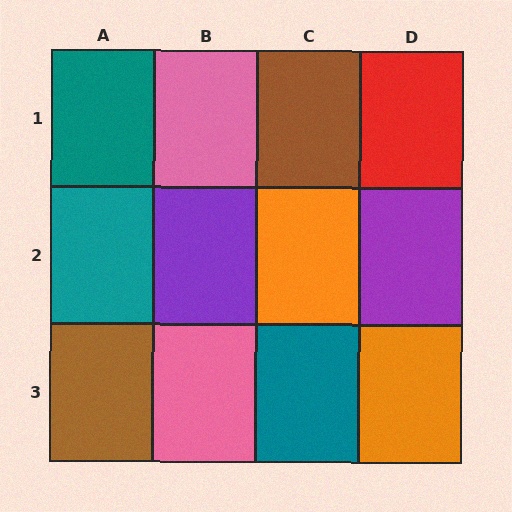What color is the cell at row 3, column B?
Pink.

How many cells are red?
1 cell is red.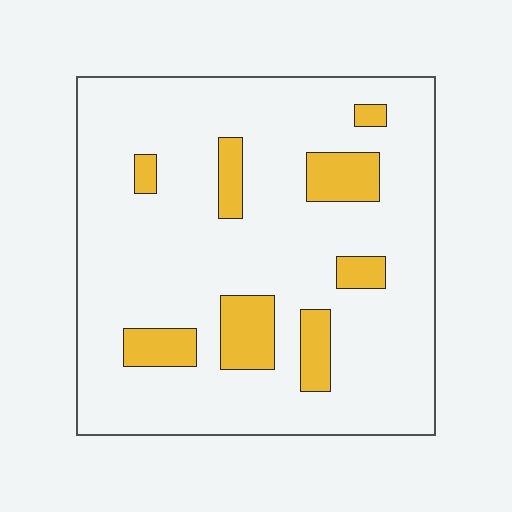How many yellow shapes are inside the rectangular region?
8.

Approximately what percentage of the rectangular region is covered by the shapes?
Approximately 15%.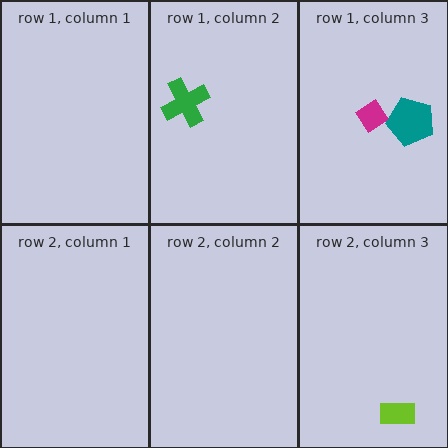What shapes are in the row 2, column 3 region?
The lime rectangle.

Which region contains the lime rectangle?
The row 2, column 3 region.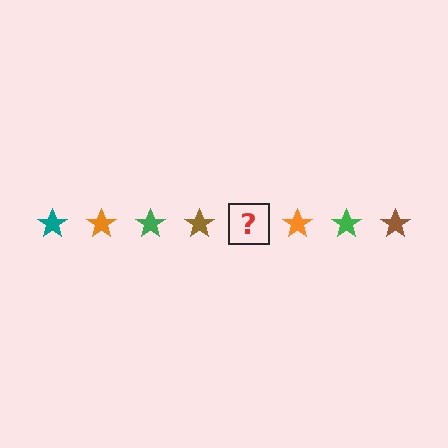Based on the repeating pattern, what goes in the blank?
The blank should be a teal star.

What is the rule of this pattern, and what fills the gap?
The rule is that the pattern cycles through teal, orange, green, brown stars. The gap should be filled with a teal star.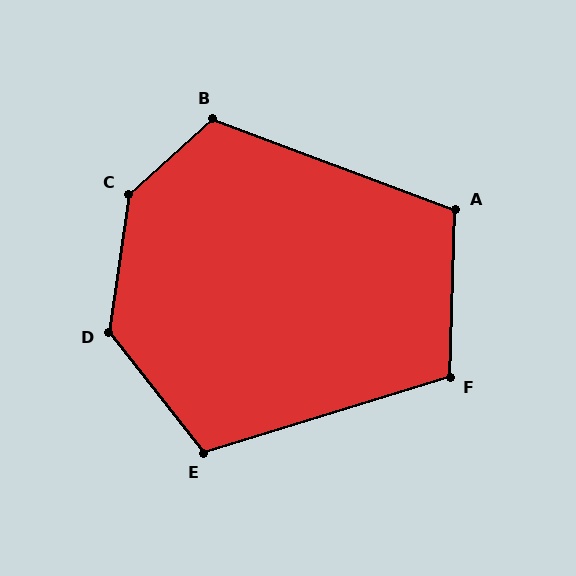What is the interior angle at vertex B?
Approximately 118 degrees (obtuse).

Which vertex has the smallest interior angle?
A, at approximately 109 degrees.